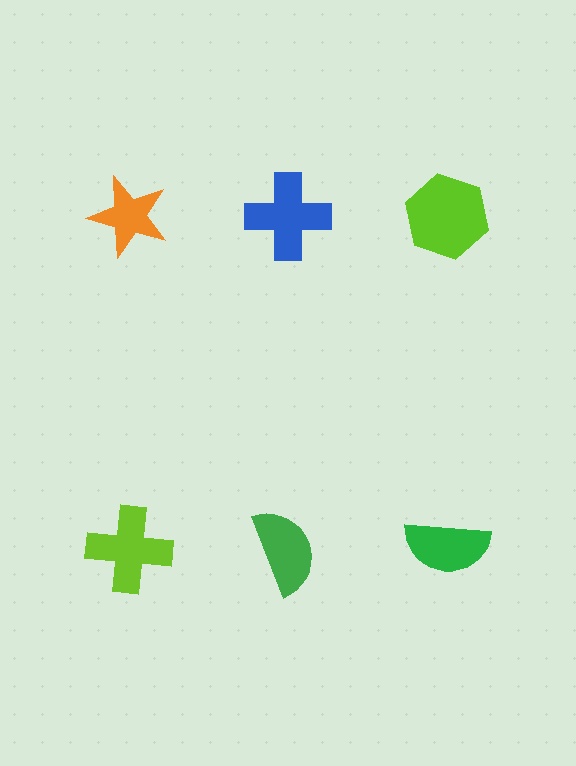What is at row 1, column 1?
An orange star.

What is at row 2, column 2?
A green semicircle.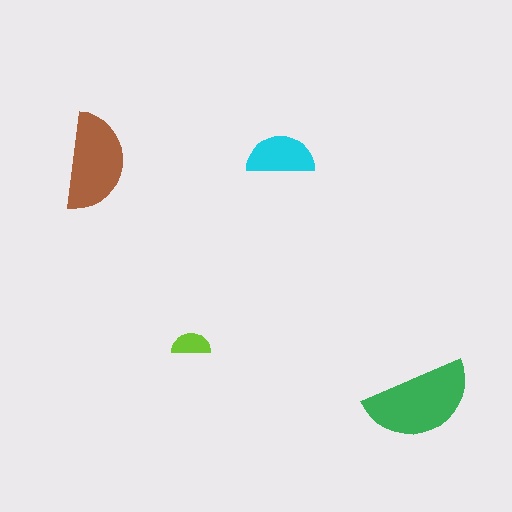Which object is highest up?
The cyan semicircle is topmost.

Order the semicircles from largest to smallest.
the green one, the brown one, the cyan one, the lime one.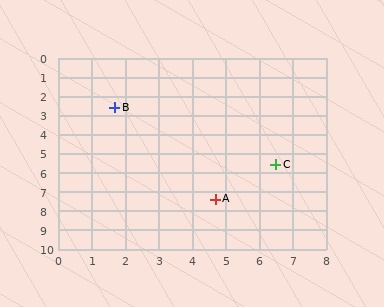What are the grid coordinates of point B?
Point B is at approximately (1.7, 2.6).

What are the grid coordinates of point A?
Point A is at approximately (4.7, 7.4).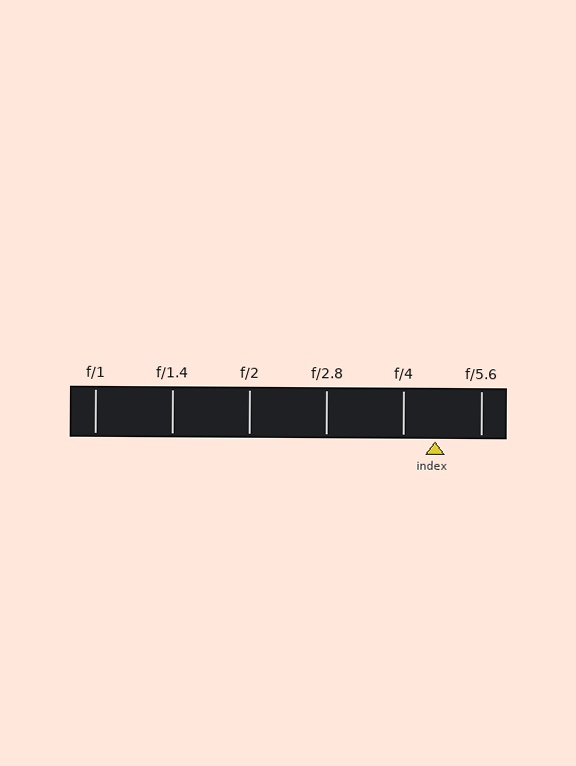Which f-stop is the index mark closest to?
The index mark is closest to f/4.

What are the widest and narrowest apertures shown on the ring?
The widest aperture shown is f/1 and the narrowest is f/5.6.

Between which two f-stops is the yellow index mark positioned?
The index mark is between f/4 and f/5.6.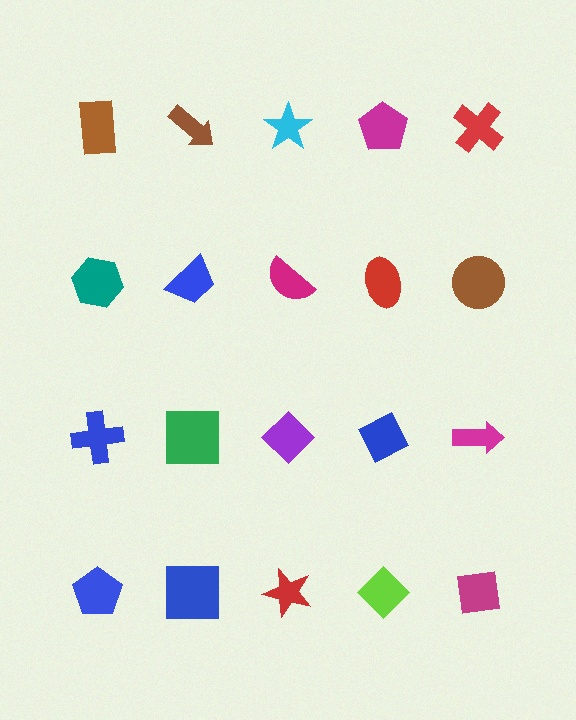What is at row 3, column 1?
A blue cross.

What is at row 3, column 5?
A magenta arrow.